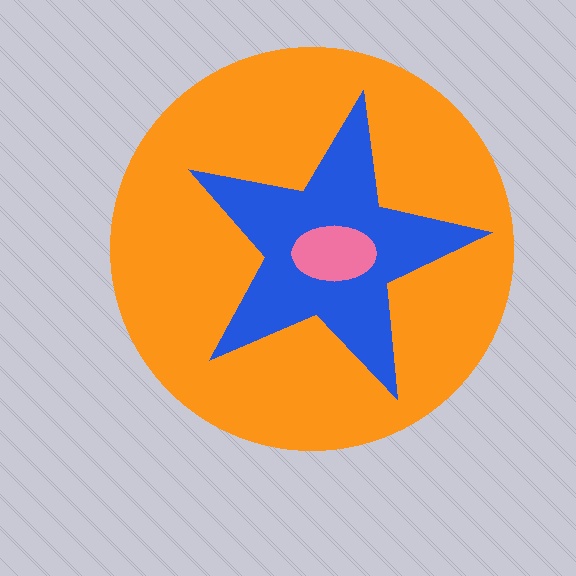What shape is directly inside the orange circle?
The blue star.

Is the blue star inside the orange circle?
Yes.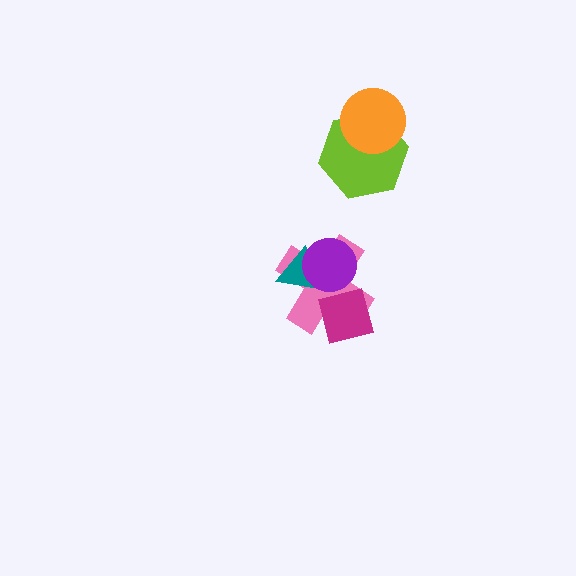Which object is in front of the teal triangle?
The purple circle is in front of the teal triangle.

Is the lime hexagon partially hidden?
Yes, it is partially covered by another shape.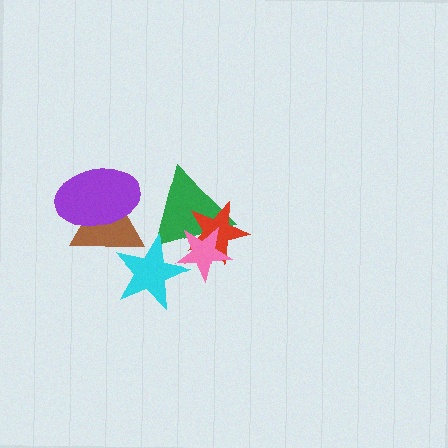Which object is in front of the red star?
The pink star is in front of the red star.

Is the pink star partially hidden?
Yes, it is partially covered by another shape.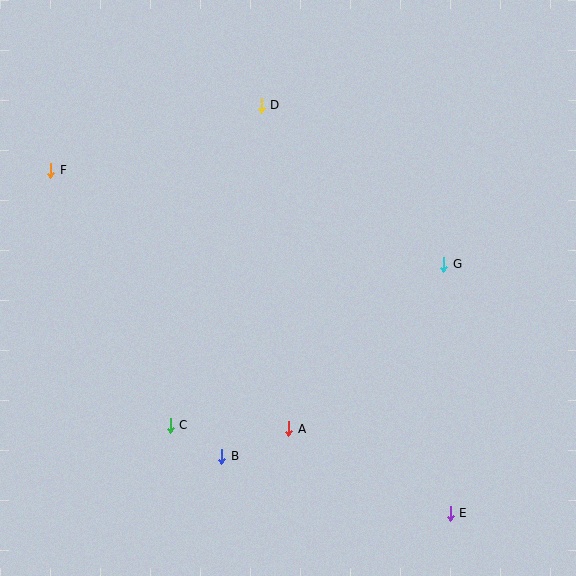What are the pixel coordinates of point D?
Point D is at (261, 105).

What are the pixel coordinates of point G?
Point G is at (444, 264).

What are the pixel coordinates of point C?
Point C is at (170, 425).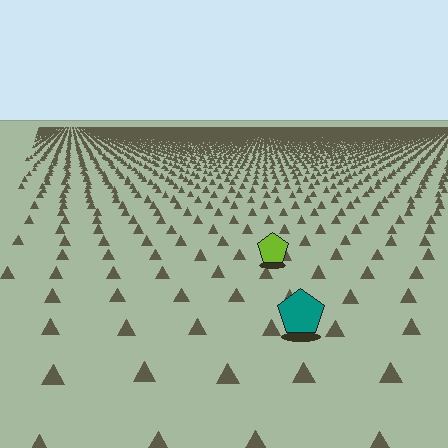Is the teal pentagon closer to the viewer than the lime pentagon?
Yes. The teal pentagon is closer — you can tell from the texture gradient: the ground texture is coarser near it.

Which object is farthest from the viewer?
The lime pentagon is farthest from the viewer. It appears smaller and the ground texture around it is denser.